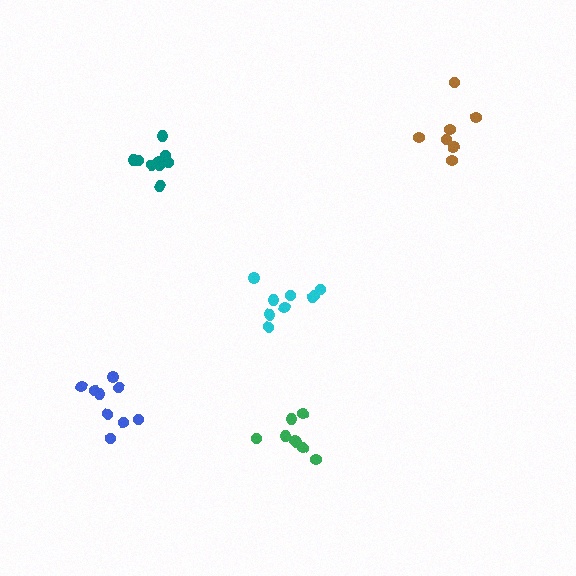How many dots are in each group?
Group 1: 9 dots, Group 2: 8 dots, Group 3: 9 dots, Group 4: 7 dots, Group 5: 9 dots (42 total).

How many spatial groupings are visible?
There are 5 spatial groupings.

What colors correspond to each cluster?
The clusters are colored: teal, green, cyan, brown, blue.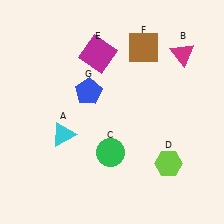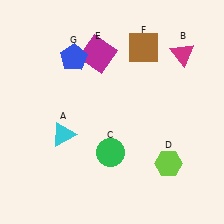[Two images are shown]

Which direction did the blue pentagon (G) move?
The blue pentagon (G) moved up.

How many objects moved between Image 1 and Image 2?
1 object moved between the two images.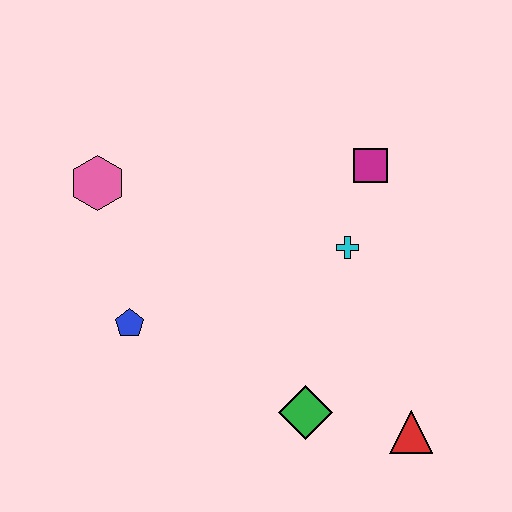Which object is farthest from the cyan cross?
The pink hexagon is farthest from the cyan cross.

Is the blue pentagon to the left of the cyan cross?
Yes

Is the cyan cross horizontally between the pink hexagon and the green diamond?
No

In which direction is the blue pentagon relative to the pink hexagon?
The blue pentagon is below the pink hexagon.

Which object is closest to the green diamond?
The red triangle is closest to the green diamond.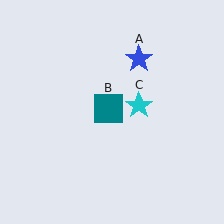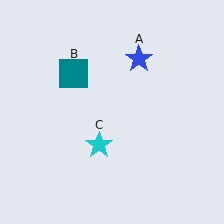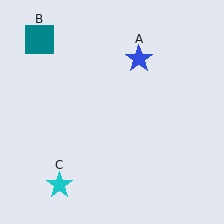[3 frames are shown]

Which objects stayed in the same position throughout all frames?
Blue star (object A) remained stationary.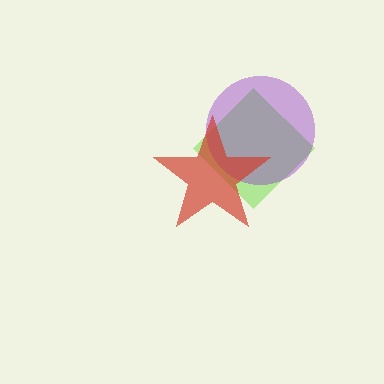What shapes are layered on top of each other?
The layered shapes are: a lime diamond, a purple circle, a red star.